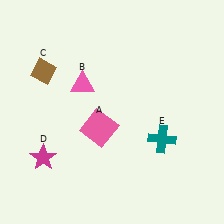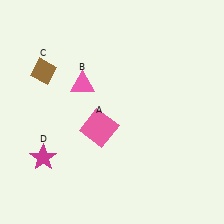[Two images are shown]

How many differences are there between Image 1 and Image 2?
There is 1 difference between the two images.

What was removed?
The teal cross (E) was removed in Image 2.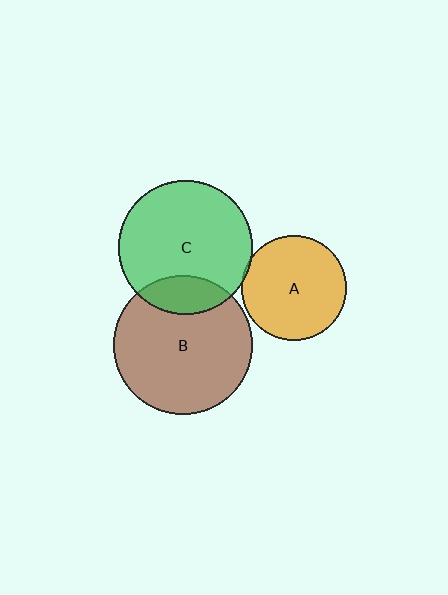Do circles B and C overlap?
Yes.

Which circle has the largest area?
Circle B (brown).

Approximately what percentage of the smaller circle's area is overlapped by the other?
Approximately 20%.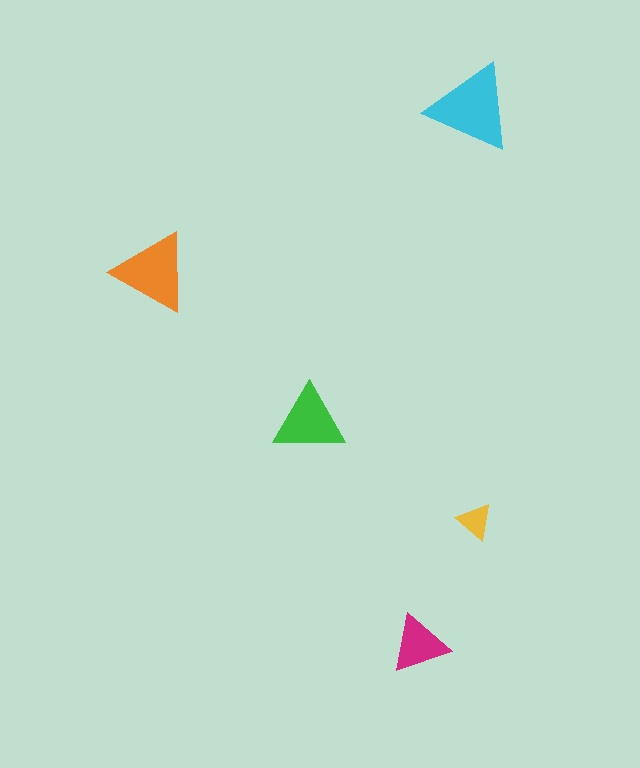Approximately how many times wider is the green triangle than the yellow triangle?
About 2 times wider.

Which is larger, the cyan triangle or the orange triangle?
The cyan one.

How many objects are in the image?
There are 5 objects in the image.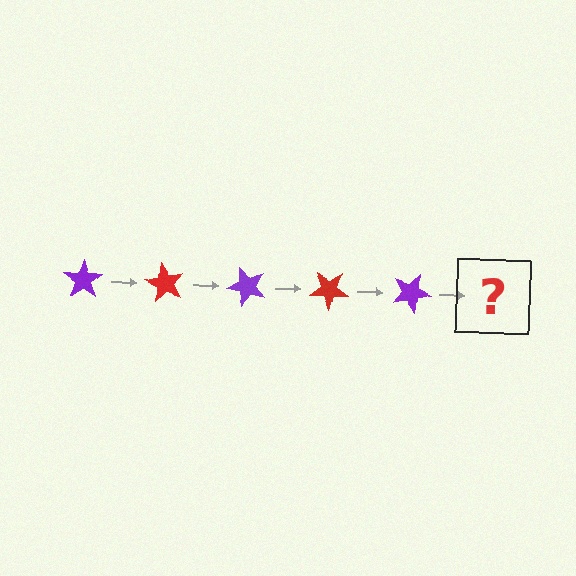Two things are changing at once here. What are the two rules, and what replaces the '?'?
The two rules are that it rotates 60 degrees each step and the color cycles through purple and red. The '?' should be a red star, rotated 300 degrees from the start.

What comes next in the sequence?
The next element should be a red star, rotated 300 degrees from the start.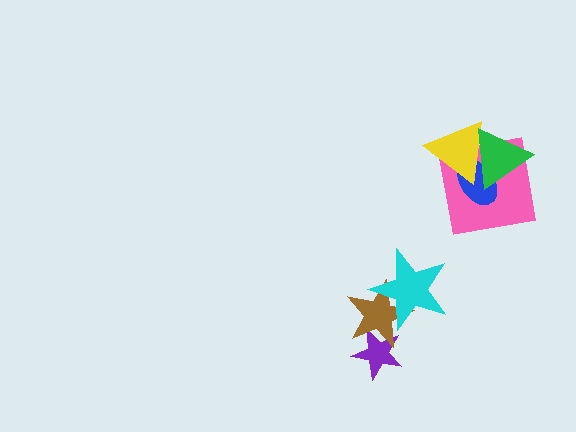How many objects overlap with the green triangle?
3 objects overlap with the green triangle.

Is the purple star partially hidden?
Yes, it is partially covered by another shape.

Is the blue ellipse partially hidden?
Yes, it is partially covered by another shape.